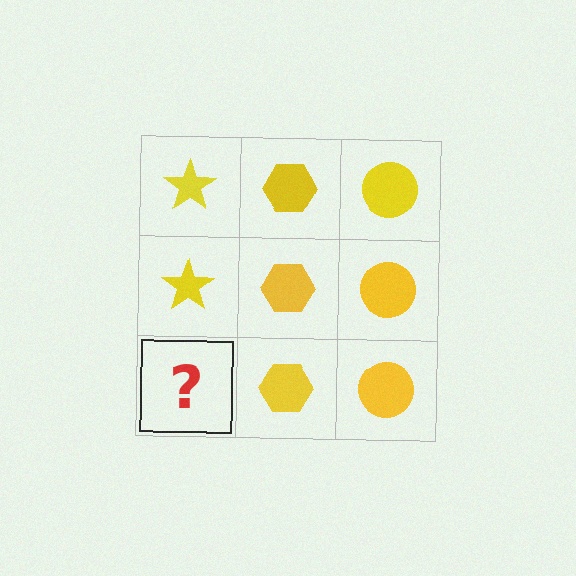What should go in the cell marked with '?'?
The missing cell should contain a yellow star.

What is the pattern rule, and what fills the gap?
The rule is that each column has a consistent shape. The gap should be filled with a yellow star.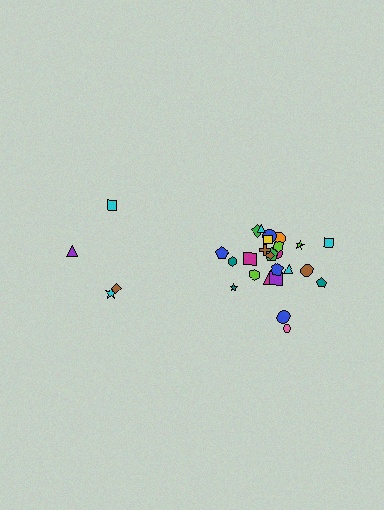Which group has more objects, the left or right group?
The right group.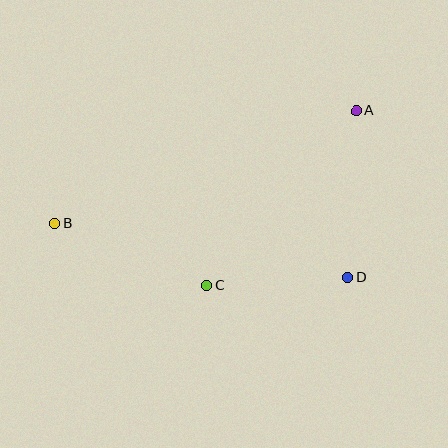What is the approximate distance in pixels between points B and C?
The distance between B and C is approximately 164 pixels.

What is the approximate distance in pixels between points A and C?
The distance between A and C is approximately 230 pixels.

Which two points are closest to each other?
Points C and D are closest to each other.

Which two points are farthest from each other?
Points A and B are farthest from each other.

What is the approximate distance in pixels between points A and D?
The distance between A and D is approximately 167 pixels.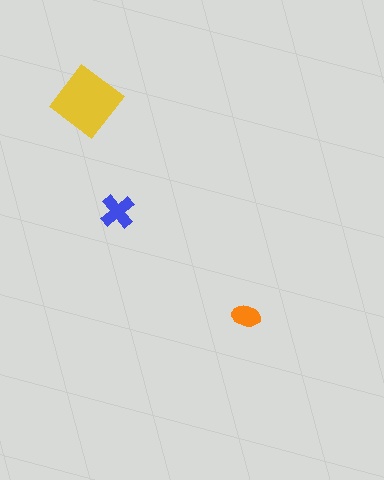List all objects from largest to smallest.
The yellow diamond, the blue cross, the orange ellipse.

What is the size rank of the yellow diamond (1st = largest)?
1st.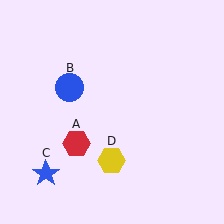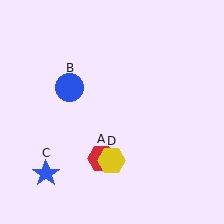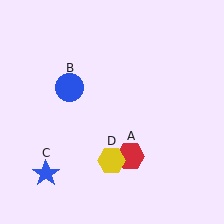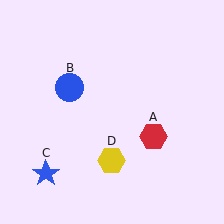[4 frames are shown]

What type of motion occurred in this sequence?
The red hexagon (object A) rotated counterclockwise around the center of the scene.